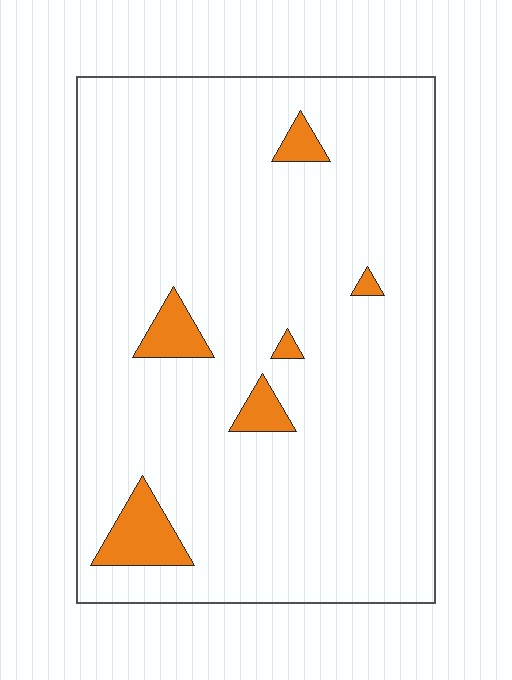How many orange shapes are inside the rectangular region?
6.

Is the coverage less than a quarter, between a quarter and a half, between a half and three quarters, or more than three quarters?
Less than a quarter.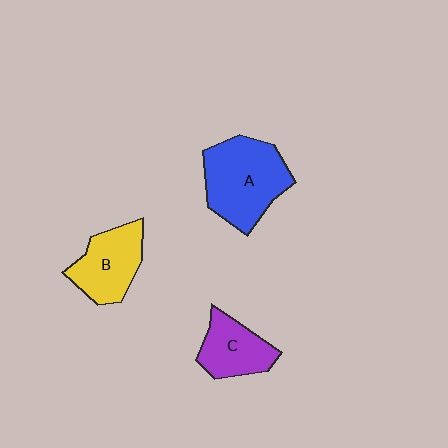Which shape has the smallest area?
Shape C (purple).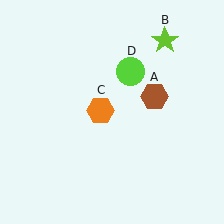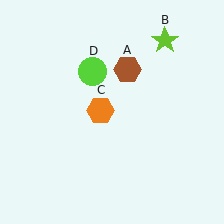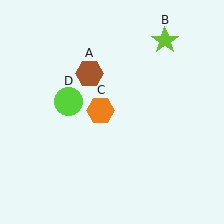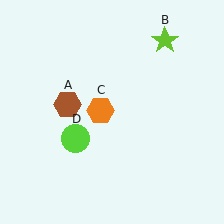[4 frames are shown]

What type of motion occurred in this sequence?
The brown hexagon (object A), lime circle (object D) rotated counterclockwise around the center of the scene.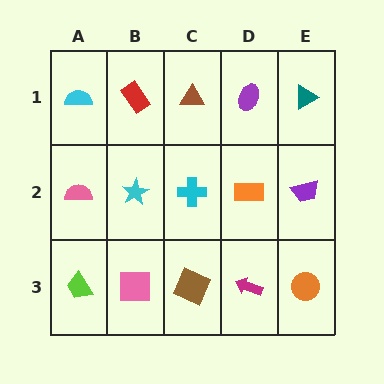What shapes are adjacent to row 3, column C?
A cyan cross (row 2, column C), a pink square (row 3, column B), a magenta arrow (row 3, column D).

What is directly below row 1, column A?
A pink semicircle.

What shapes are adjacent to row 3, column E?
A purple trapezoid (row 2, column E), a magenta arrow (row 3, column D).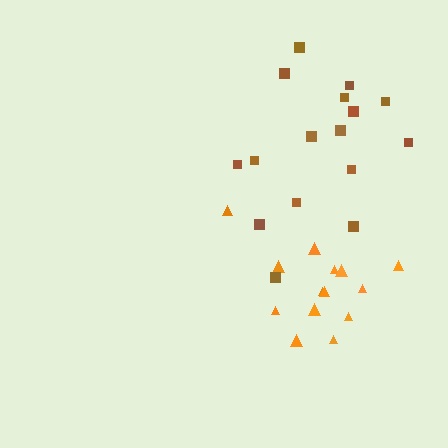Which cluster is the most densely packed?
Orange.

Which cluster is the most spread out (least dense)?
Brown.